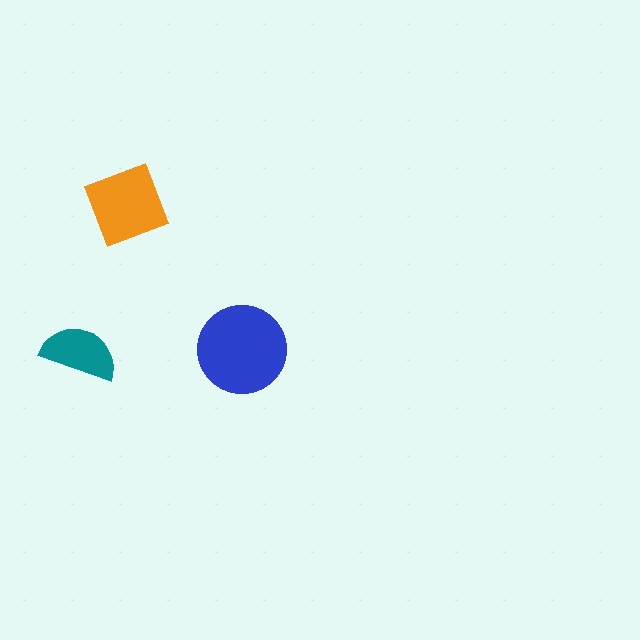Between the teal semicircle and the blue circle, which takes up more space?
The blue circle.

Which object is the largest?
The blue circle.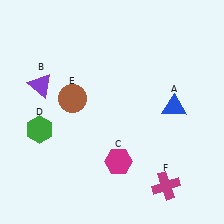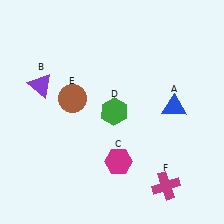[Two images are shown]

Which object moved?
The green hexagon (D) moved right.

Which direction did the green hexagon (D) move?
The green hexagon (D) moved right.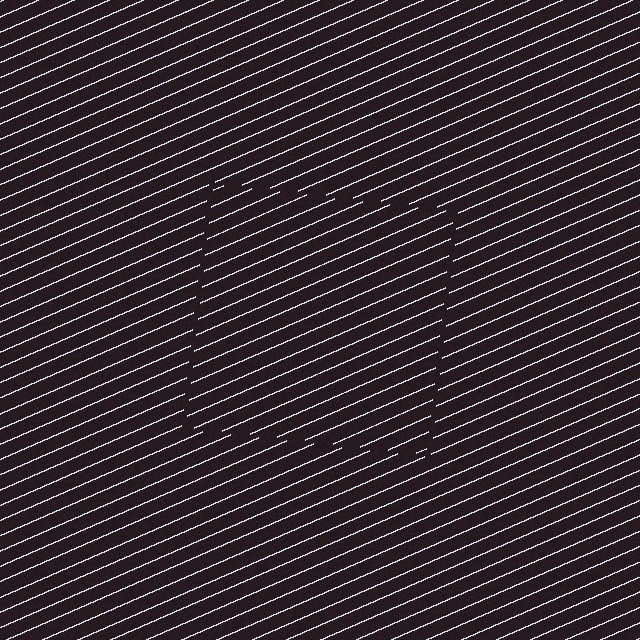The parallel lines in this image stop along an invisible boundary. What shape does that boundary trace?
An illusory square. The interior of the shape contains the same grating, shifted by half a period — the contour is defined by the phase discontinuity where line-ends from the inner and outer gratings abut.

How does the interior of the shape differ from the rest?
The interior of the shape contains the same grating, shifted by half a period — the contour is defined by the phase discontinuity where line-ends from the inner and outer gratings abut.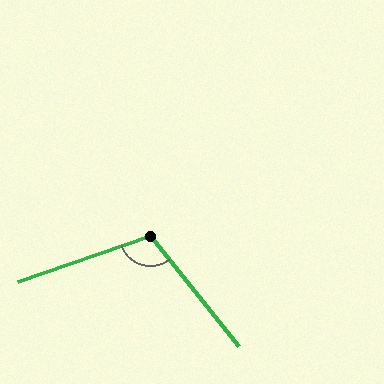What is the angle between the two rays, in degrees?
Approximately 109 degrees.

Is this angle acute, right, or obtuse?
It is obtuse.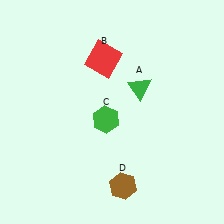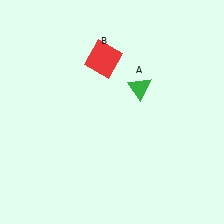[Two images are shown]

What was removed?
The green hexagon (C), the brown hexagon (D) were removed in Image 2.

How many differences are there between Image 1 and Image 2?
There are 2 differences between the two images.